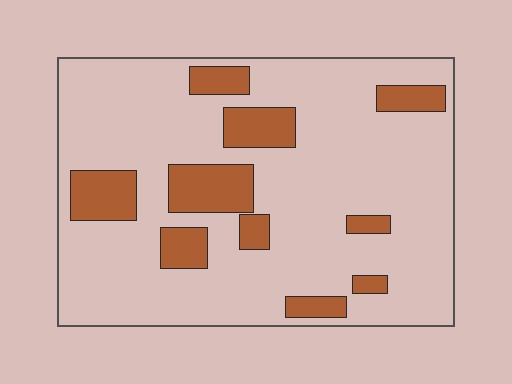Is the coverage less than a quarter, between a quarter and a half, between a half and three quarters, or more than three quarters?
Less than a quarter.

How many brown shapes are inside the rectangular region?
10.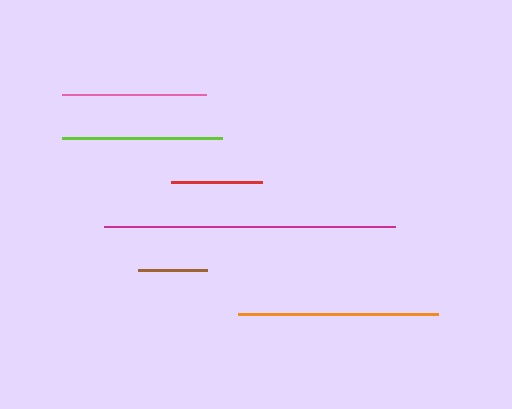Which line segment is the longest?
The magenta line is the longest at approximately 290 pixels.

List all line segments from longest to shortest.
From longest to shortest: magenta, orange, lime, pink, red, brown.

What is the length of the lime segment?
The lime segment is approximately 161 pixels long.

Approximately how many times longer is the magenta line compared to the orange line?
The magenta line is approximately 1.5 times the length of the orange line.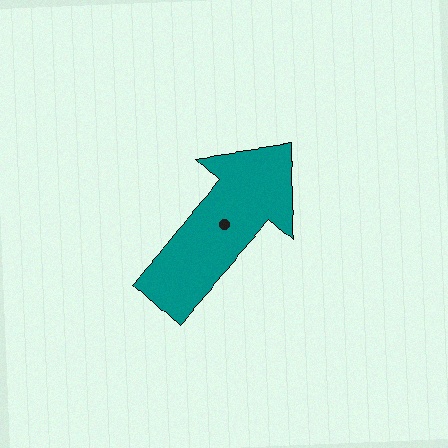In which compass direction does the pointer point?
Northeast.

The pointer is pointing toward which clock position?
Roughly 1 o'clock.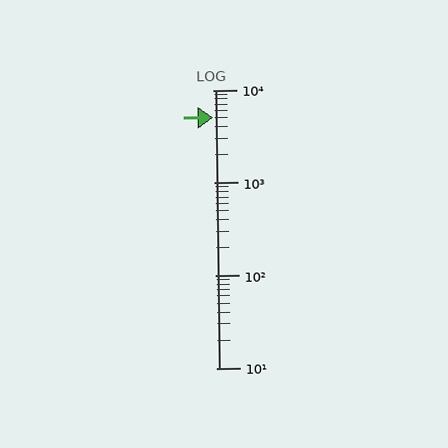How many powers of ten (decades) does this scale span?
The scale spans 3 decades, from 10 to 10000.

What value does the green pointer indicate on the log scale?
The pointer indicates approximately 5100.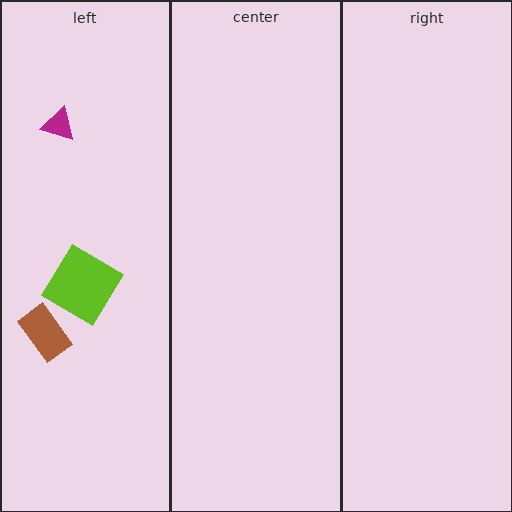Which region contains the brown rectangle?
The left region.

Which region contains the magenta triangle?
The left region.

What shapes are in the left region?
The brown rectangle, the magenta triangle, the lime diamond.